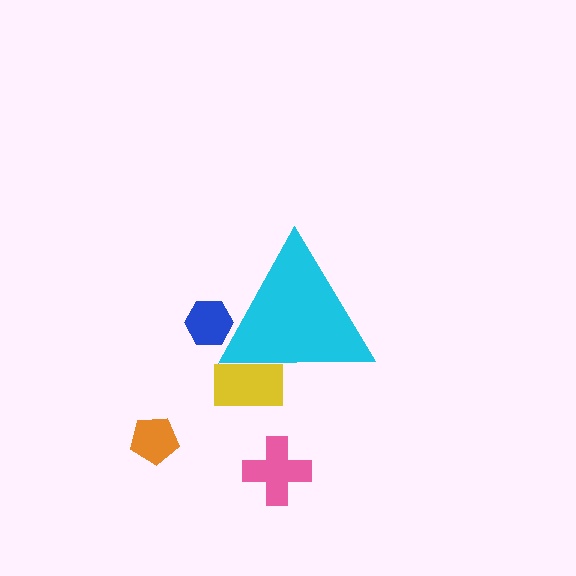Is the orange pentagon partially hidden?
No, the orange pentagon is fully visible.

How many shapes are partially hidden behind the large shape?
2 shapes are partially hidden.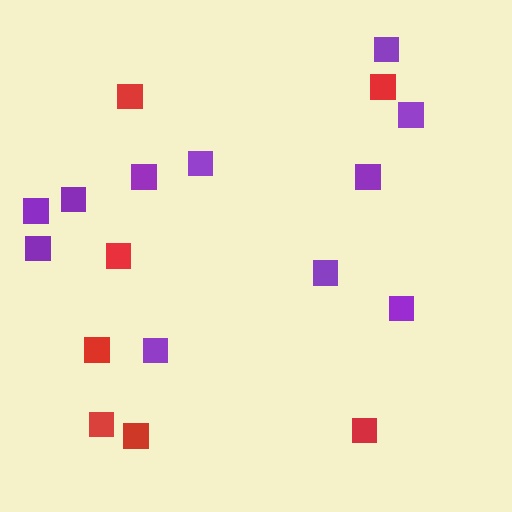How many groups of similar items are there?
There are 2 groups: one group of red squares (7) and one group of purple squares (11).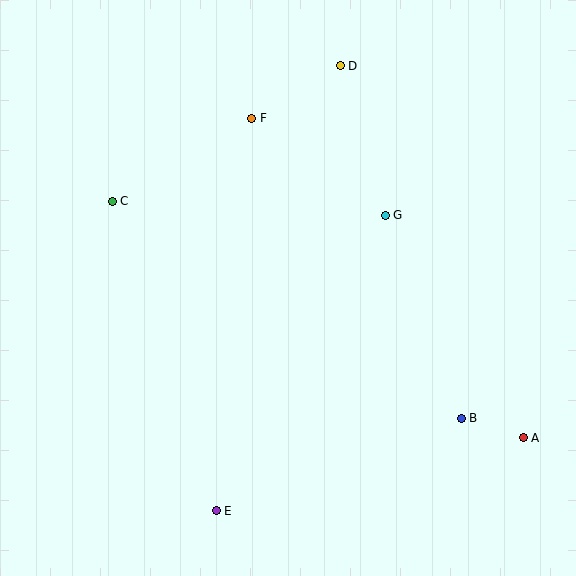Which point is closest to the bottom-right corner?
Point A is closest to the bottom-right corner.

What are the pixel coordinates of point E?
Point E is at (216, 511).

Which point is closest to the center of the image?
Point G at (385, 215) is closest to the center.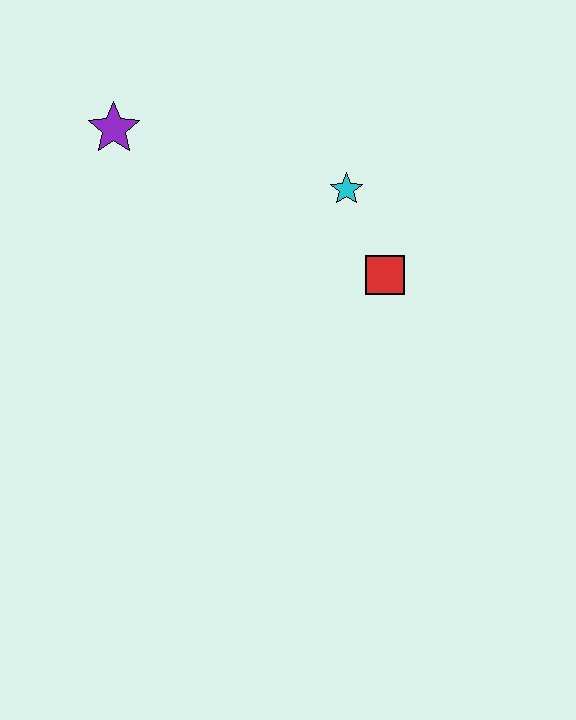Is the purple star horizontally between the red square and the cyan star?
No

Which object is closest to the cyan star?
The red square is closest to the cyan star.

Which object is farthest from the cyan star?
The purple star is farthest from the cyan star.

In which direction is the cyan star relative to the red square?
The cyan star is above the red square.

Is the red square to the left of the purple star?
No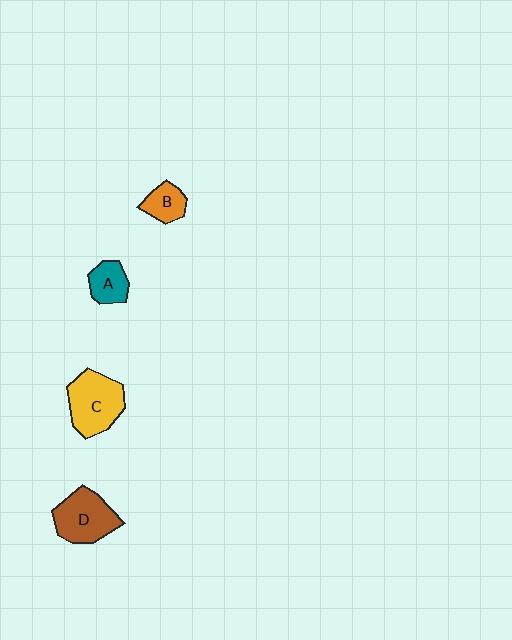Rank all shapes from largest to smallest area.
From largest to smallest: C (yellow), D (brown), A (teal), B (orange).